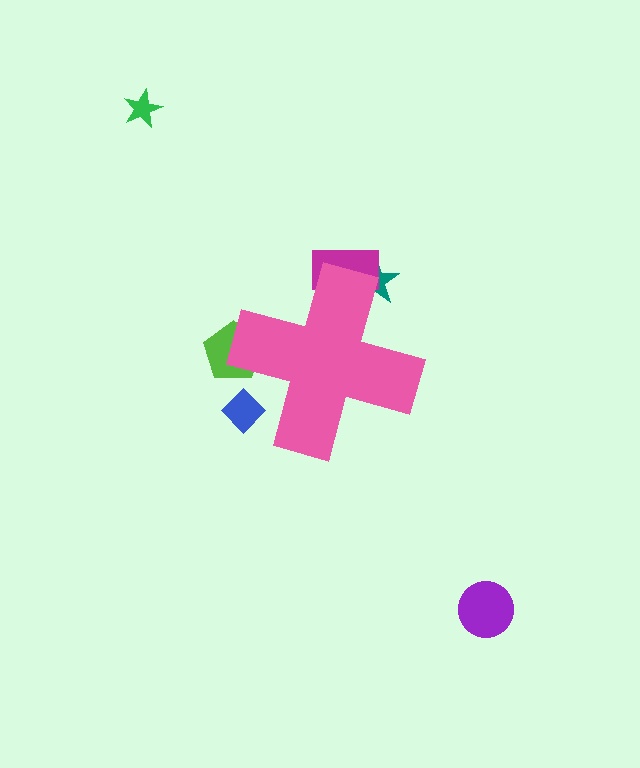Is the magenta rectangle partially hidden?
Yes, the magenta rectangle is partially hidden behind the pink cross.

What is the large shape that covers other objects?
A pink cross.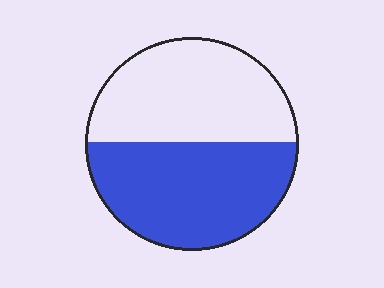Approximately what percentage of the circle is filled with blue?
Approximately 50%.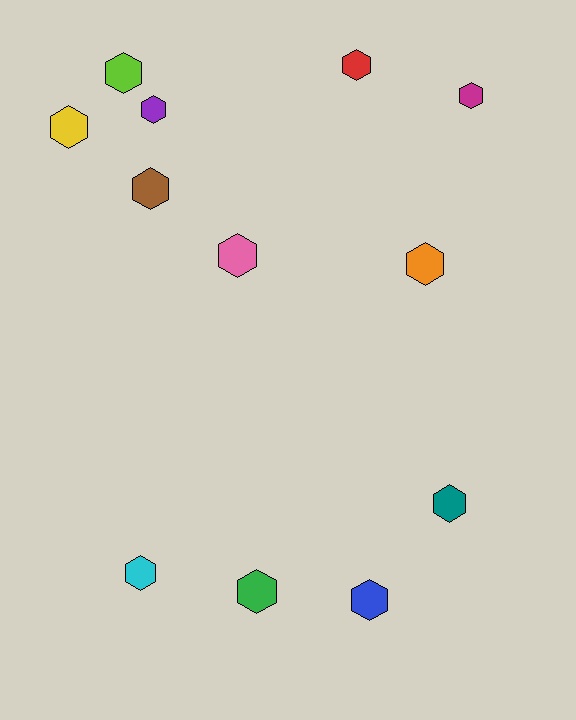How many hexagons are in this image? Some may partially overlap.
There are 12 hexagons.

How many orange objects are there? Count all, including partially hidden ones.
There is 1 orange object.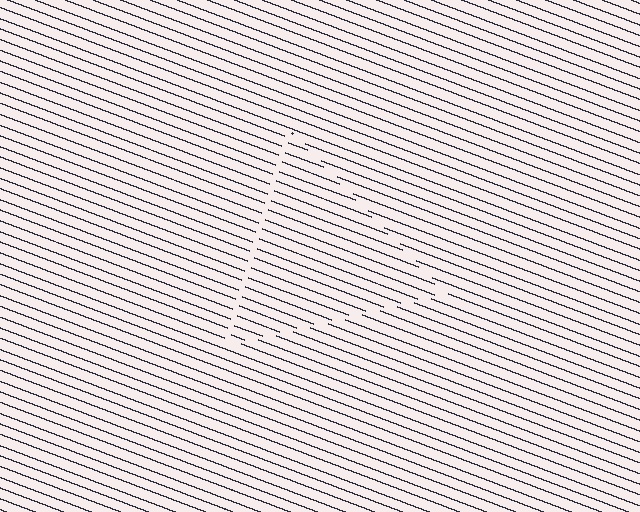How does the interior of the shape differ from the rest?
The interior of the shape contains the same grating, shifted by half a period — the contour is defined by the phase discontinuity where line-ends from the inner and outer gratings abut.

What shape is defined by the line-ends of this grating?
An illusory triangle. The interior of the shape contains the same grating, shifted by half a period — the contour is defined by the phase discontinuity where line-ends from the inner and outer gratings abut.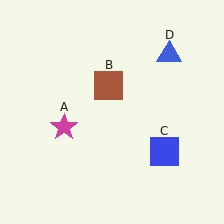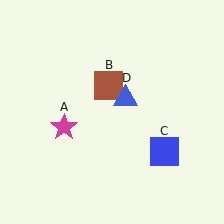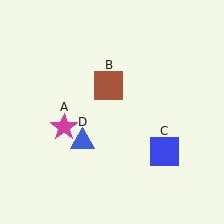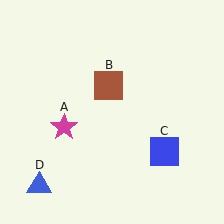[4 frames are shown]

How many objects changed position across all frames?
1 object changed position: blue triangle (object D).